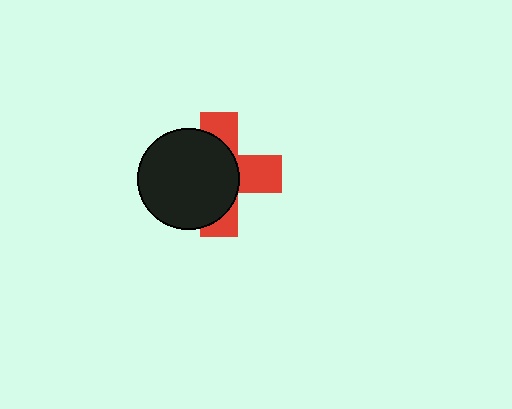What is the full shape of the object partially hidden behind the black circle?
The partially hidden object is a red cross.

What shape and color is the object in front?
The object in front is a black circle.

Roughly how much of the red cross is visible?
A small part of it is visible (roughly 43%).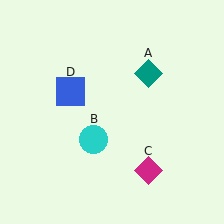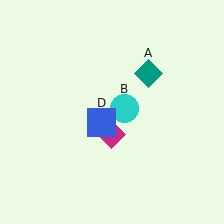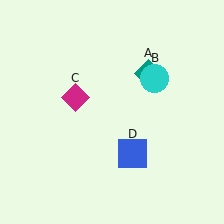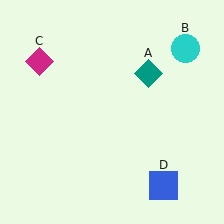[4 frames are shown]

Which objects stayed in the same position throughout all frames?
Teal diamond (object A) remained stationary.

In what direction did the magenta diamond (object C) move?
The magenta diamond (object C) moved up and to the left.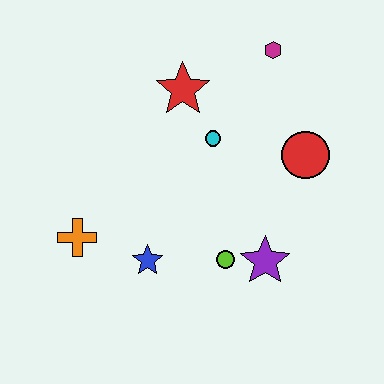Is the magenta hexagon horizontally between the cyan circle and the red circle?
Yes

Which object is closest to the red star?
The cyan circle is closest to the red star.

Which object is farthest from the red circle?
The orange cross is farthest from the red circle.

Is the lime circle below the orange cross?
Yes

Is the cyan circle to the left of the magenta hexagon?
Yes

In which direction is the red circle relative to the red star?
The red circle is to the right of the red star.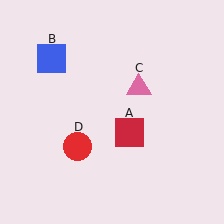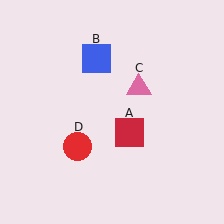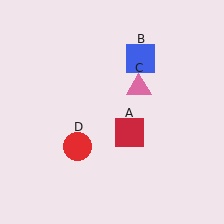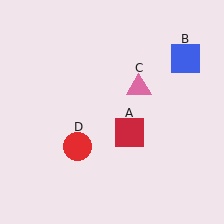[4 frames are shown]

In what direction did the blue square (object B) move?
The blue square (object B) moved right.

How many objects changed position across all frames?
1 object changed position: blue square (object B).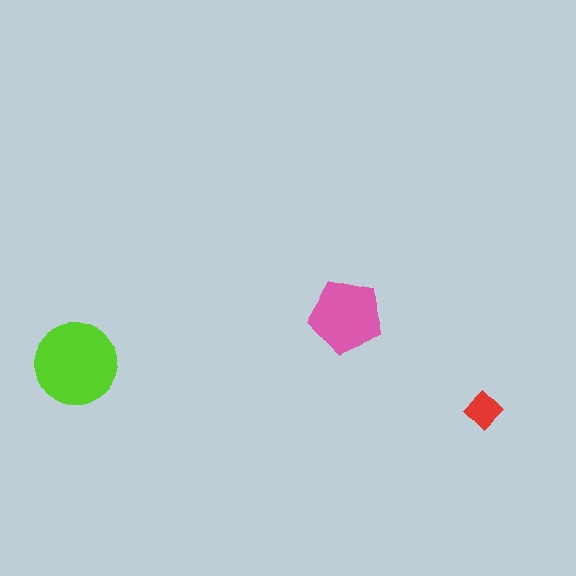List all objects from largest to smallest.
The lime circle, the pink pentagon, the red diamond.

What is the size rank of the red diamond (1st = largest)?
3rd.